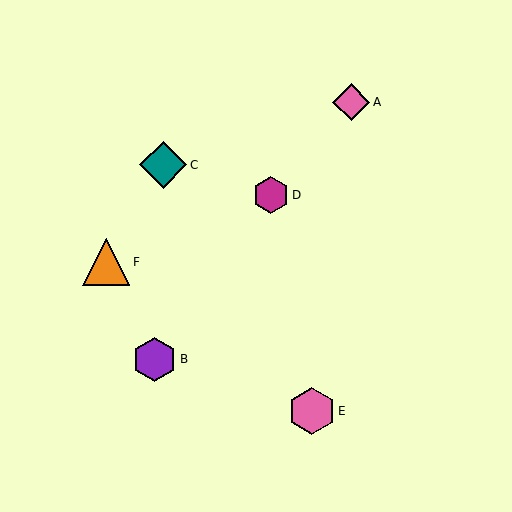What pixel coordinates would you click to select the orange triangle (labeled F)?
Click at (106, 262) to select the orange triangle F.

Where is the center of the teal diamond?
The center of the teal diamond is at (163, 165).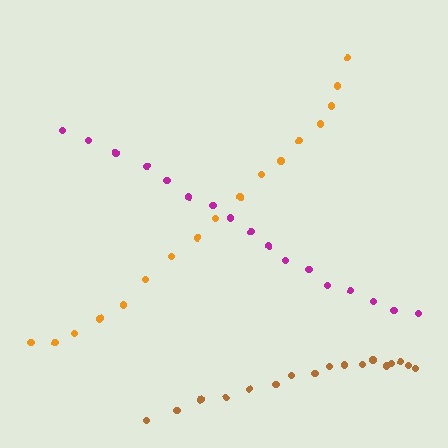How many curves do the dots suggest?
There are 3 distinct paths.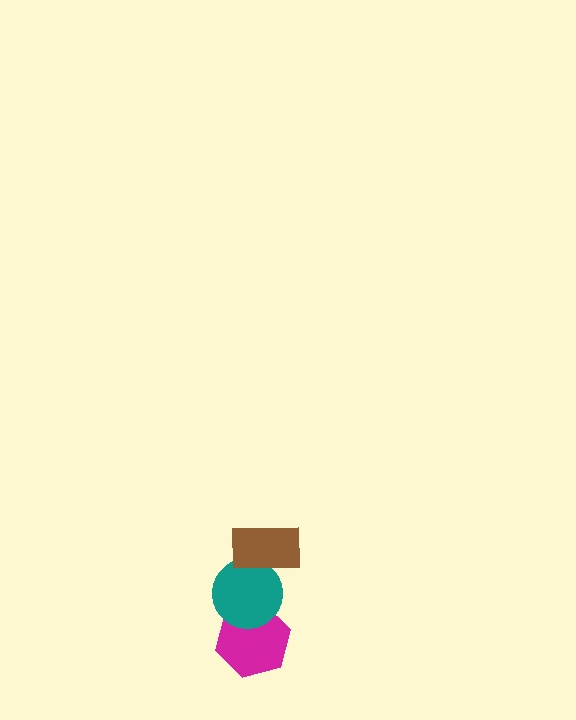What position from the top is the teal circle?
The teal circle is 2nd from the top.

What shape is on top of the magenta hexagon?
The teal circle is on top of the magenta hexagon.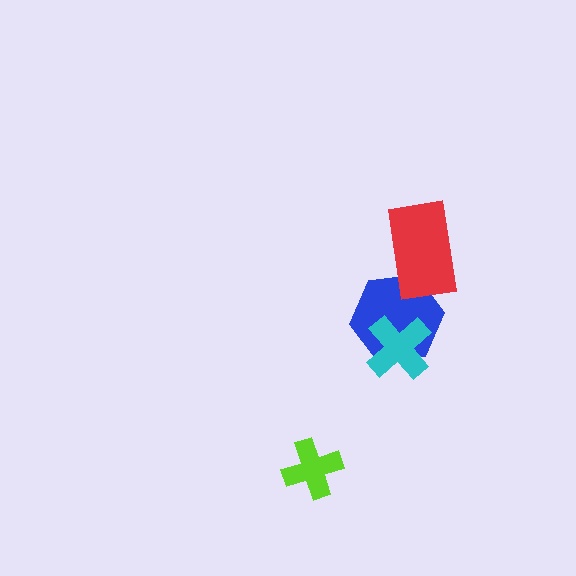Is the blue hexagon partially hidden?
Yes, it is partially covered by another shape.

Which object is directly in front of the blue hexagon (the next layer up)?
The cyan cross is directly in front of the blue hexagon.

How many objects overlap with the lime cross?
0 objects overlap with the lime cross.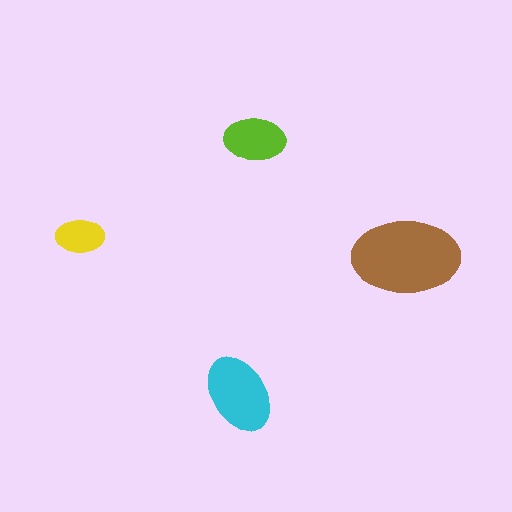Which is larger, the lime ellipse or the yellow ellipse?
The lime one.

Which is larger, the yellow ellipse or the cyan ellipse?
The cyan one.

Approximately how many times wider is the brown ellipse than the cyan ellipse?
About 1.5 times wider.